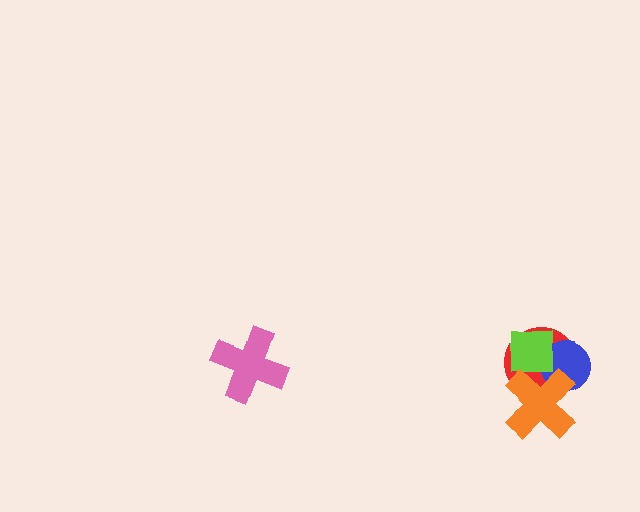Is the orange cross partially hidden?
No, no other shape covers it.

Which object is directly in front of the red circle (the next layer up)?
The blue circle is directly in front of the red circle.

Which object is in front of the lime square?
The orange cross is in front of the lime square.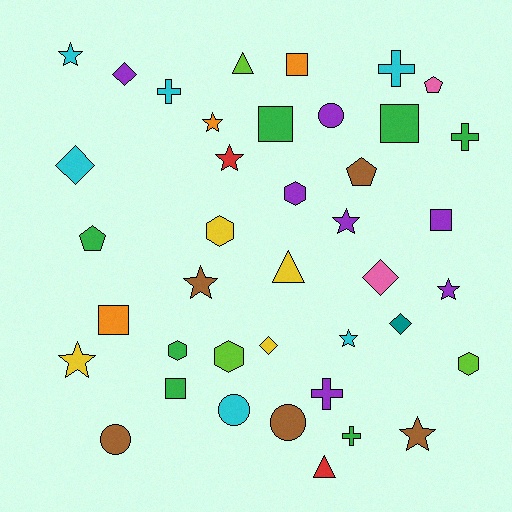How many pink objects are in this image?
There are 2 pink objects.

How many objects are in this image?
There are 40 objects.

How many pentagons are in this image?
There are 3 pentagons.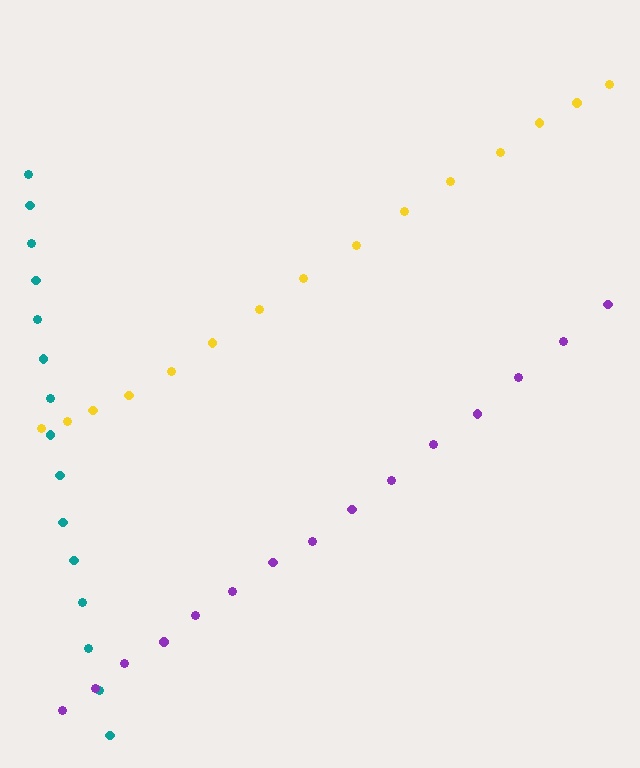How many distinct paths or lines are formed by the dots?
There are 3 distinct paths.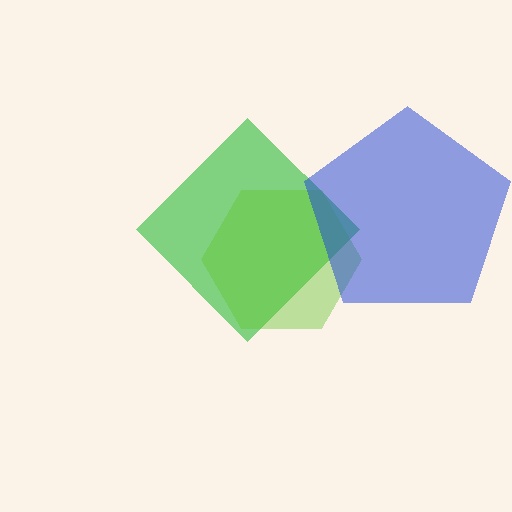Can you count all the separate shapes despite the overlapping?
Yes, there are 3 separate shapes.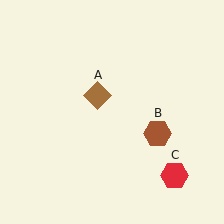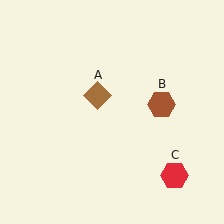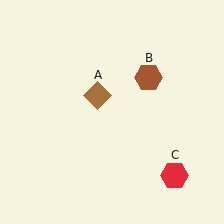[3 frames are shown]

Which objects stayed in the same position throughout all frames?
Brown diamond (object A) and red hexagon (object C) remained stationary.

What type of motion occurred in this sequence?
The brown hexagon (object B) rotated counterclockwise around the center of the scene.